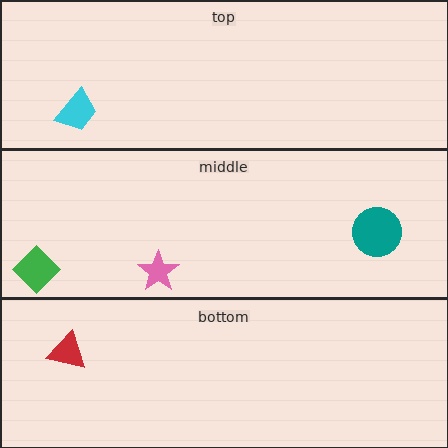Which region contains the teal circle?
The middle region.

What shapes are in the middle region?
The pink star, the green diamond, the teal circle.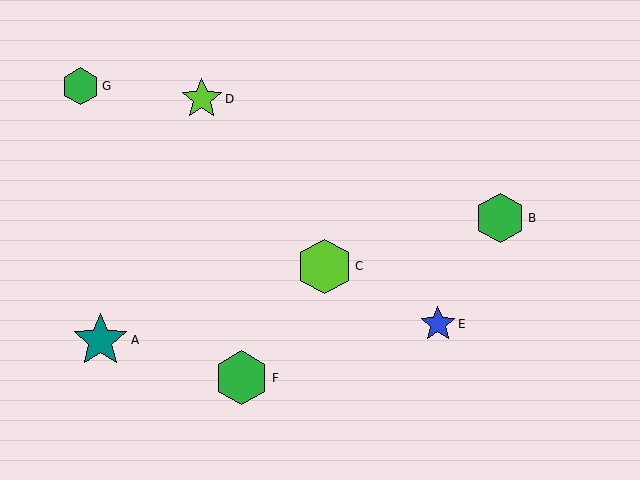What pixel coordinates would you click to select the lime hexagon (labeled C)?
Click at (325, 266) to select the lime hexagon C.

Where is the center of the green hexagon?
The center of the green hexagon is at (242, 378).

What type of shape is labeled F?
Shape F is a green hexagon.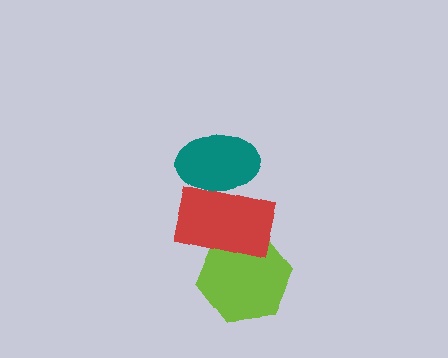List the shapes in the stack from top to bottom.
From top to bottom: the teal ellipse, the red rectangle, the lime hexagon.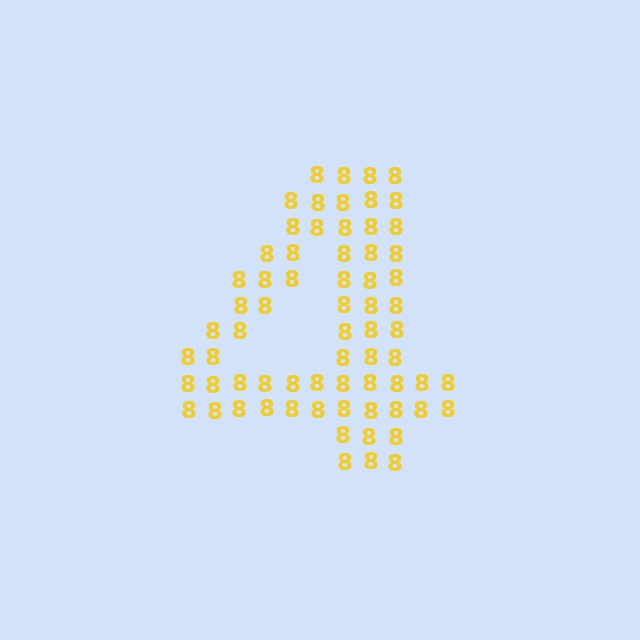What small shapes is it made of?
It is made of small digit 8's.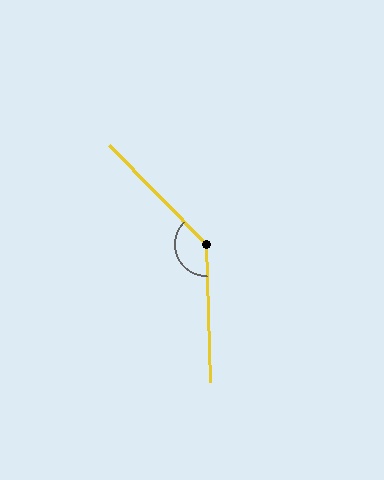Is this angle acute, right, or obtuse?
It is obtuse.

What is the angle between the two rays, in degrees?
Approximately 137 degrees.